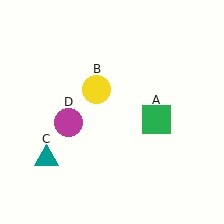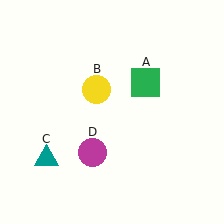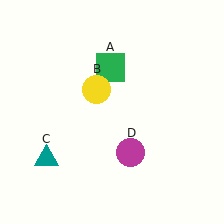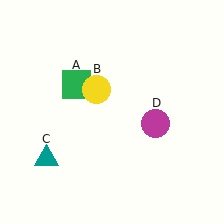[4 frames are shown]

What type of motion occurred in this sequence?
The green square (object A), magenta circle (object D) rotated counterclockwise around the center of the scene.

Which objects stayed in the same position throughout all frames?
Yellow circle (object B) and teal triangle (object C) remained stationary.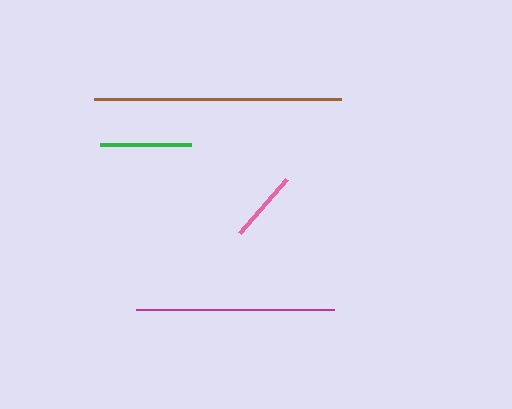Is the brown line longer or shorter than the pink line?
The brown line is longer than the pink line.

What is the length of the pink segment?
The pink segment is approximately 72 pixels long.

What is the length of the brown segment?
The brown segment is approximately 246 pixels long.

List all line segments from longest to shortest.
From longest to shortest: brown, magenta, green, pink.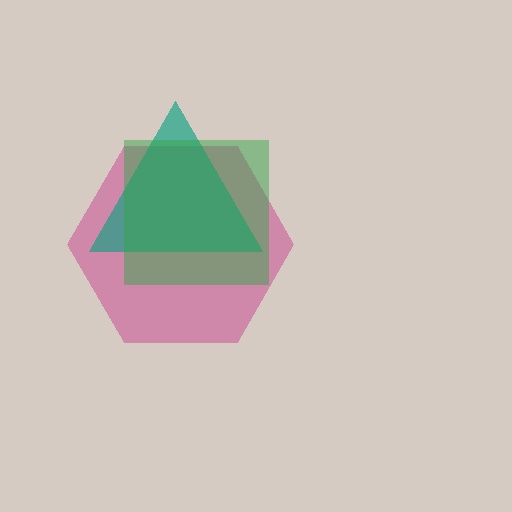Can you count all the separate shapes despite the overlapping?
Yes, there are 3 separate shapes.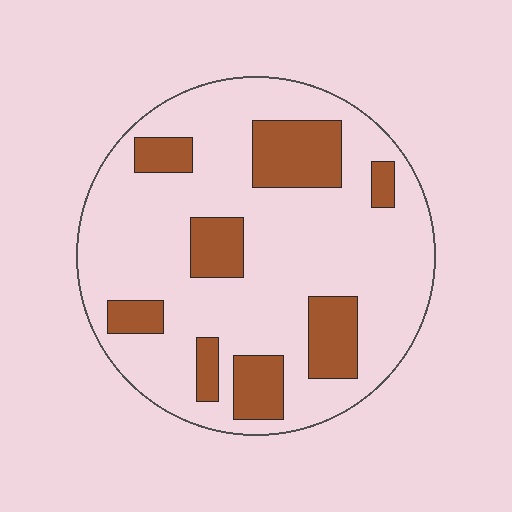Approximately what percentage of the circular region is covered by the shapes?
Approximately 25%.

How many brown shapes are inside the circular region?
8.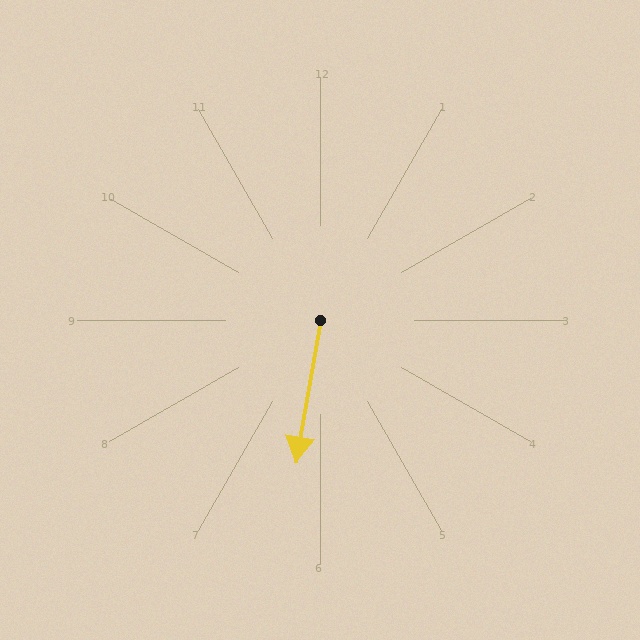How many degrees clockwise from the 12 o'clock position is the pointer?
Approximately 190 degrees.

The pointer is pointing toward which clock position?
Roughly 6 o'clock.